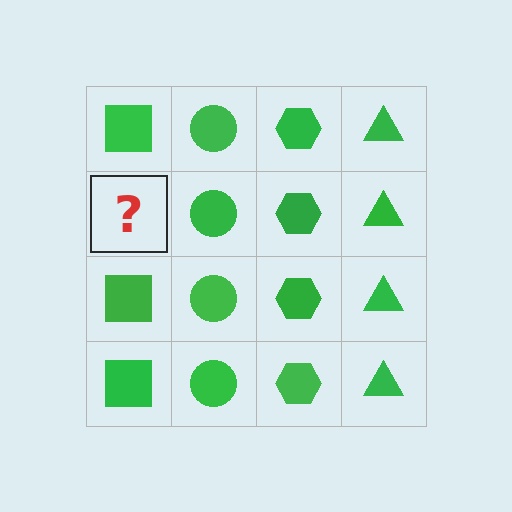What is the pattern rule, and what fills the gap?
The rule is that each column has a consistent shape. The gap should be filled with a green square.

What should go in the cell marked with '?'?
The missing cell should contain a green square.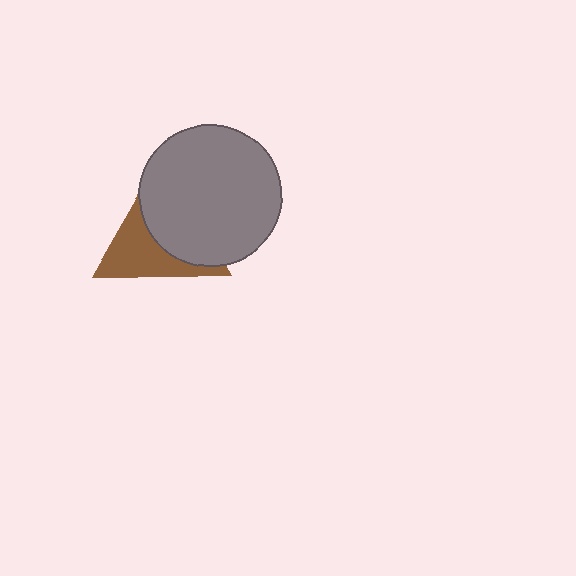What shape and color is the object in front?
The object in front is a gray circle.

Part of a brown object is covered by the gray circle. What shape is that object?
It is a triangle.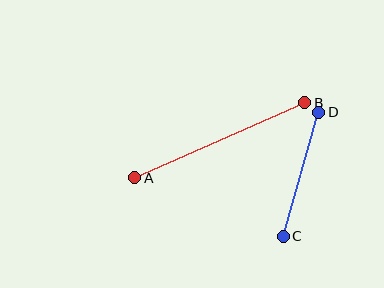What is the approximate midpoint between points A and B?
The midpoint is at approximately (220, 140) pixels.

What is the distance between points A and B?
The distance is approximately 186 pixels.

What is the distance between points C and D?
The distance is approximately 129 pixels.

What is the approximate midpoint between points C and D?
The midpoint is at approximately (301, 174) pixels.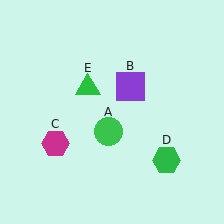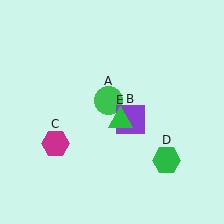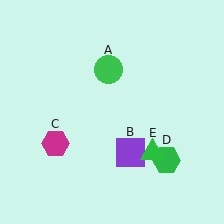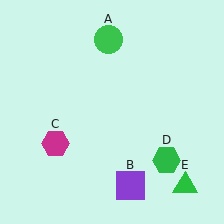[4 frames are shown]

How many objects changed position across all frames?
3 objects changed position: green circle (object A), purple square (object B), green triangle (object E).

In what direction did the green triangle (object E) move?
The green triangle (object E) moved down and to the right.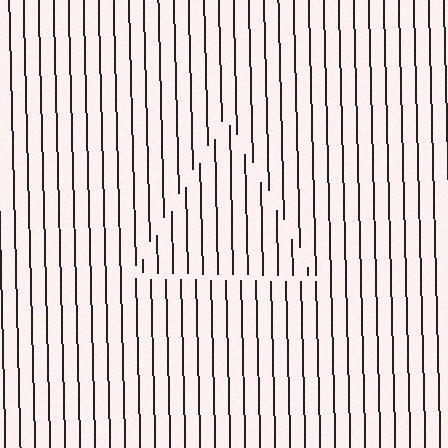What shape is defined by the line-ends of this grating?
An illusory triangle. The interior of the shape contains the same grating, shifted by half a period — the contour is defined by the phase discontinuity where line-ends from the inner and outer gratings abut.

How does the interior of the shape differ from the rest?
The interior of the shape contains the same grating, shifted by half a period — the contour is defined by the phase discontinuity where line-ends from the inner and outer gratings abut.